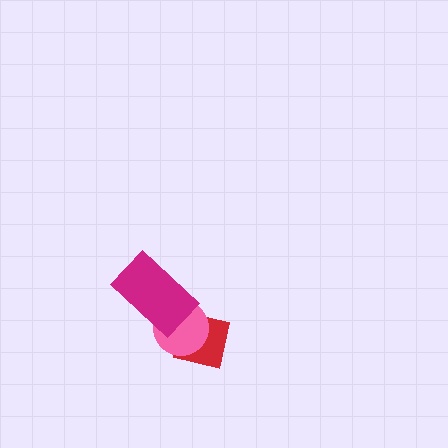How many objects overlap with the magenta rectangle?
1 object overlaps with the magenta rectangle.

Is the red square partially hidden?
Yes, it is partially covered by another shape.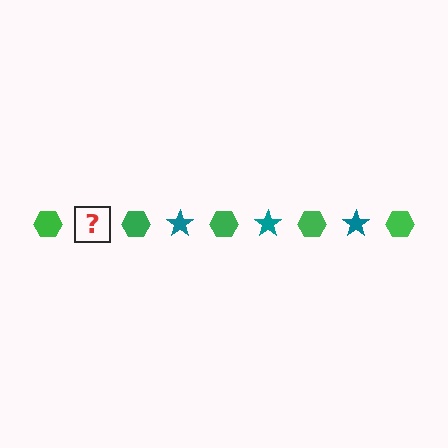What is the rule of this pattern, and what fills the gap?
The rule is that the pattern alternates between green hexagon and teal star. The gap should be filled with a teal star.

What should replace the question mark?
The question mark should be replaced with a teal star.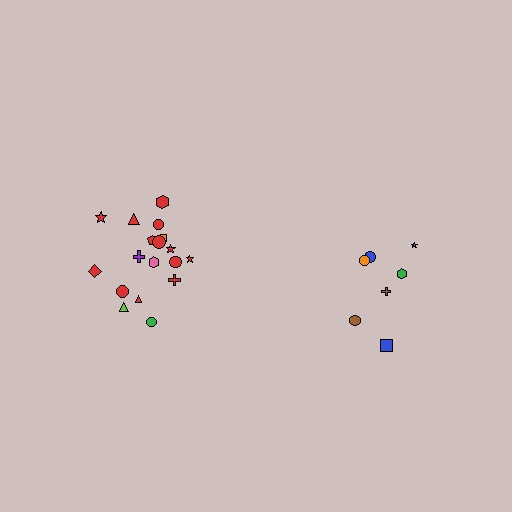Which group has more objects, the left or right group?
The left group.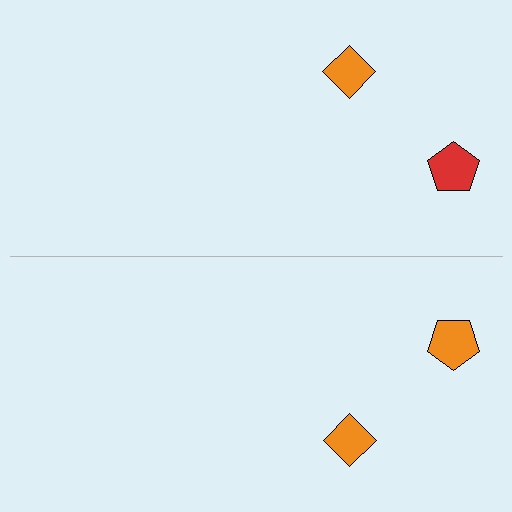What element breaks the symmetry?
The orange pentagon on the bottom side breaks the symmetry — its mirror counterpart is red.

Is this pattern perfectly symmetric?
No, the pattern is not perfectly symmetric. The orange pentagon on the bottom side breaks the symmetry — its mirror counterpart is red.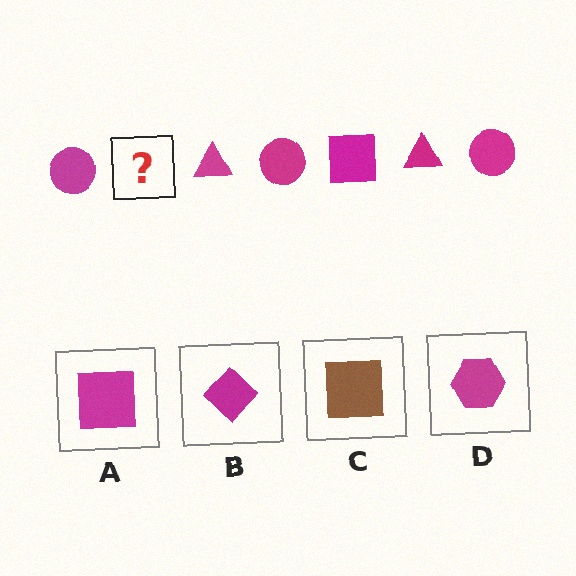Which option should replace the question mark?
Option A.